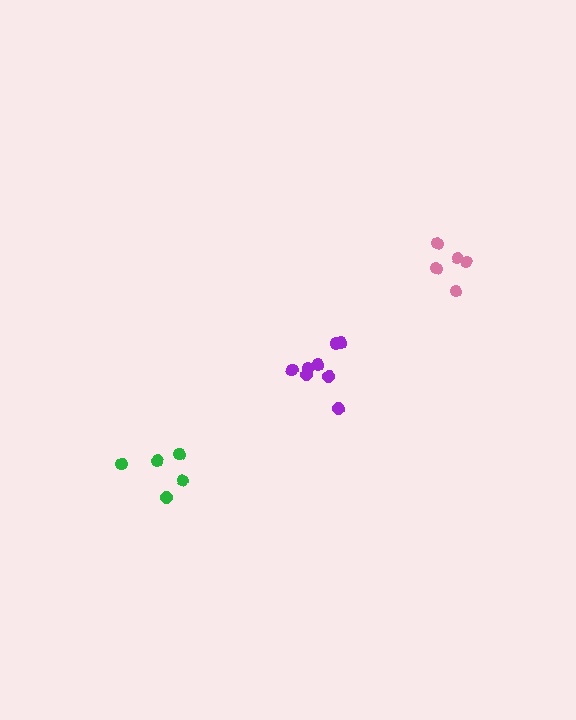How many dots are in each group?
Group 1: 5 dots, Group 2: 8 dots, Group 3: 5 dots (18 total).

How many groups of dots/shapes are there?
There are 3 groups.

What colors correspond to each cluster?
The clusters are colored: green, purple, pink.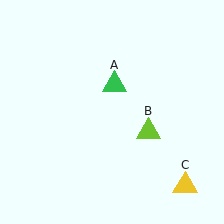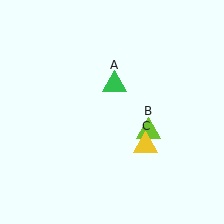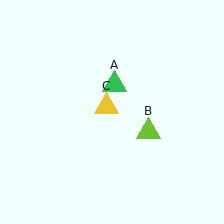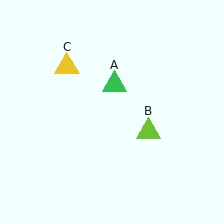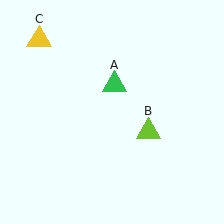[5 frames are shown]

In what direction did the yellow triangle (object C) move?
The yellow triangle (object C) moved up and to the left.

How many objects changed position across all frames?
1 object changed position: yellow triangle (object C).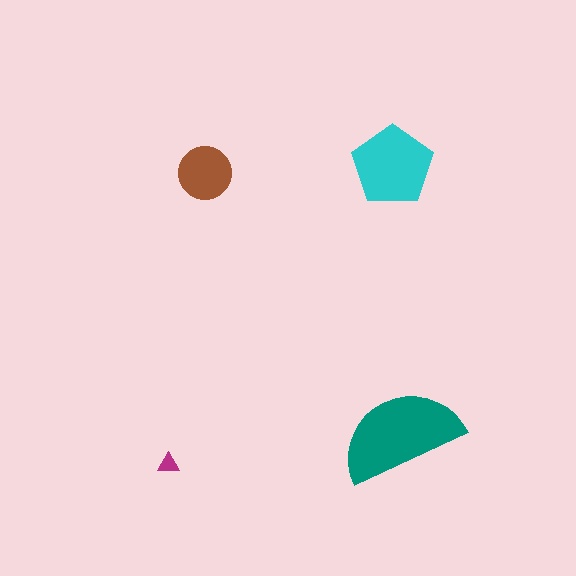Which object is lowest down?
The magenta triangle is bottommost.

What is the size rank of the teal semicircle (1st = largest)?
1st.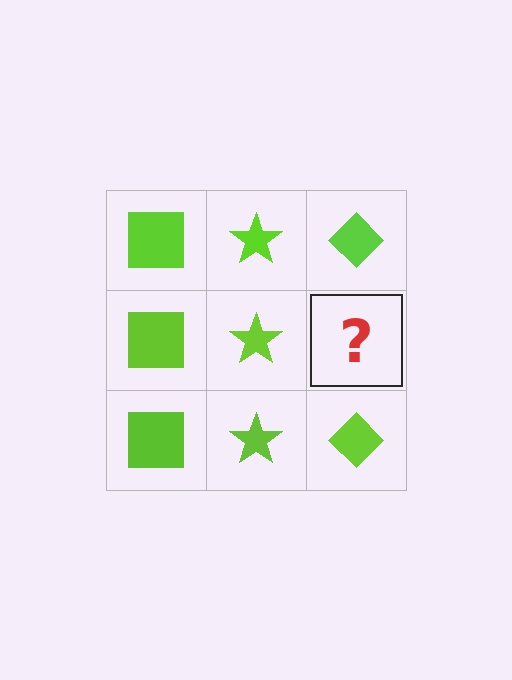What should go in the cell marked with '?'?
The missing cell should contain a lime diamond.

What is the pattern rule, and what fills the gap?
The rule is that each column has a consistent shape. The gap should be filled with a lime diamond.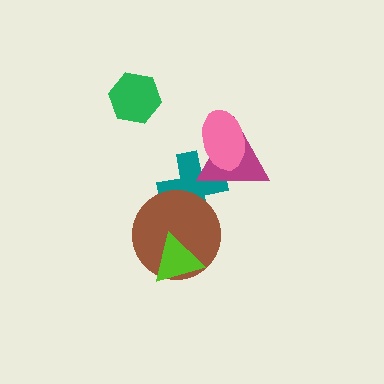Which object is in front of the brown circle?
The lime triangle is in front of the brown circle.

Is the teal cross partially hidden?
Yes, it is partially covered by another shape.